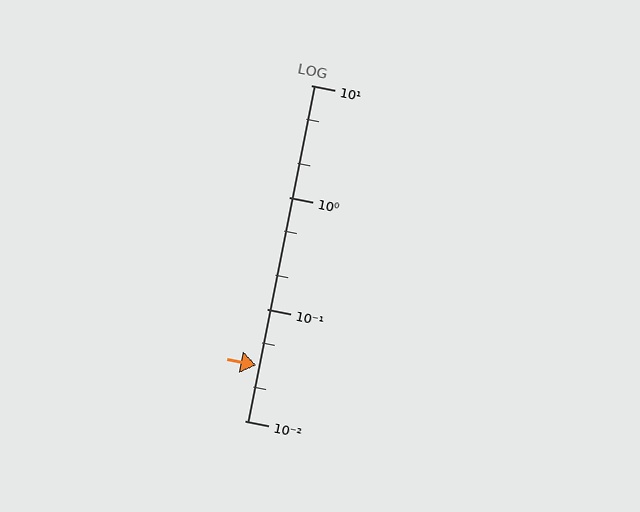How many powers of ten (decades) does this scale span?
The scale spans 3 decades, from 0.01 to 10.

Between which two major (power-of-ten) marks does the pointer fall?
The pointer is between 0.01 and 0.1.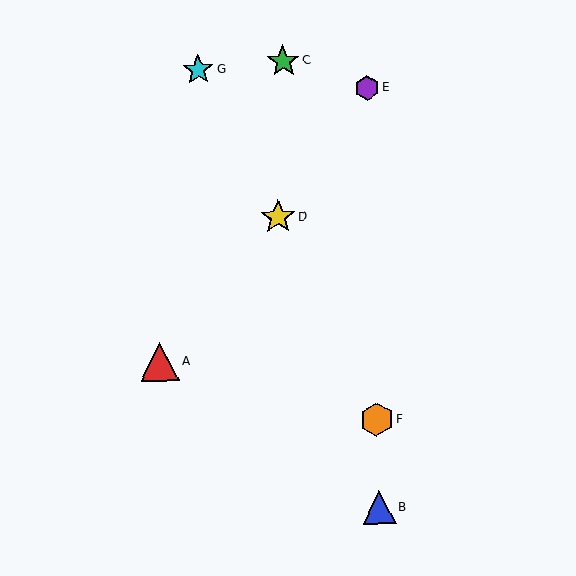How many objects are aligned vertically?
3 objects (B, E, F) are aligned vertically.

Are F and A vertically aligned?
No, F is at x≈377 and A is at x≈159.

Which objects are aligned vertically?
Objects B, E, F are aligned vertically.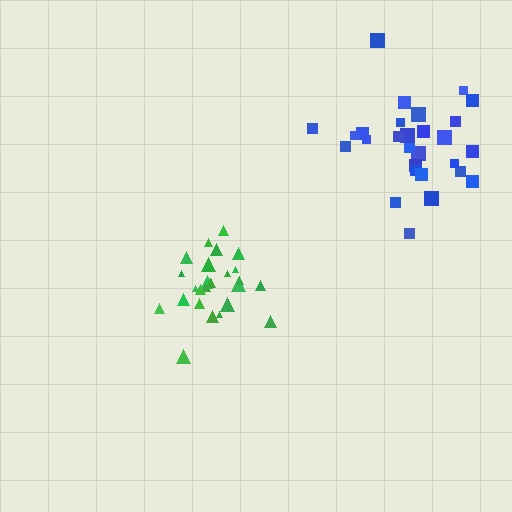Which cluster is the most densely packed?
Green.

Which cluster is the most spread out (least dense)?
Blue.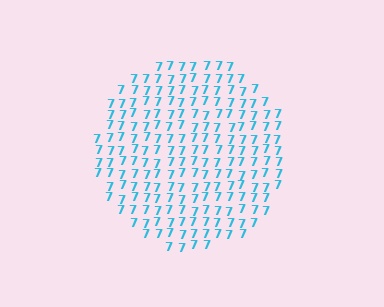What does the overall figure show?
The overall figure shows a circle.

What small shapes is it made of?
It is made of small digit 7's.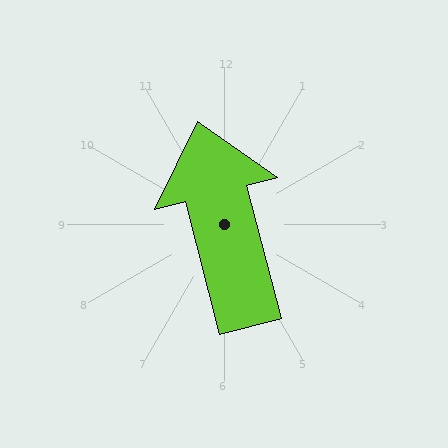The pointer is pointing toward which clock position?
Roughly 12 o'clock.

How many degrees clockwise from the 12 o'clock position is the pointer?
Approximately 345 degrees.